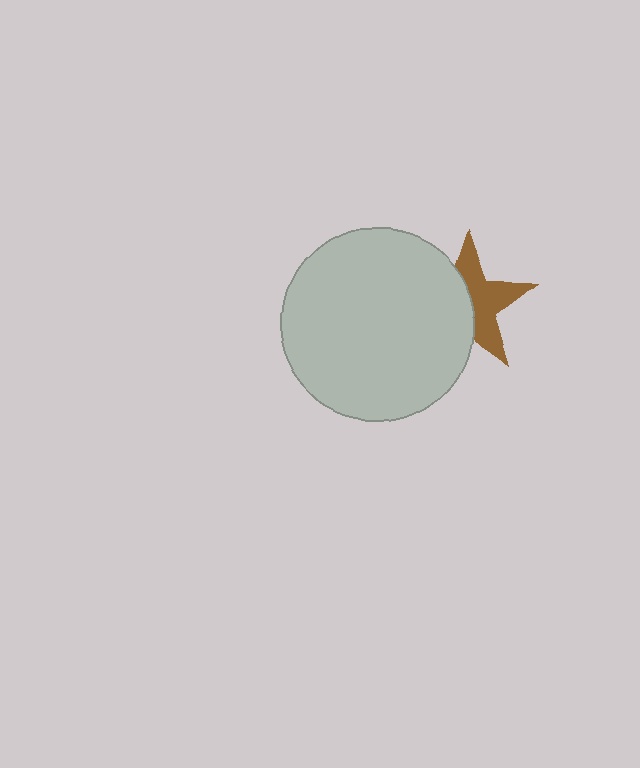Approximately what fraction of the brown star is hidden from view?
Roughly 49% of the brown star is hidden behind the light gray circle.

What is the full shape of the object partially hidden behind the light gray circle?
The partially hidden object is a brown star.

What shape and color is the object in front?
The object in front is a light gray circle.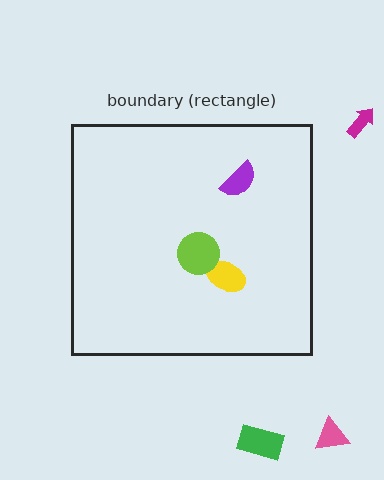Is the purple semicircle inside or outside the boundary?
Inside.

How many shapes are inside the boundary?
3 inside, 3 outside.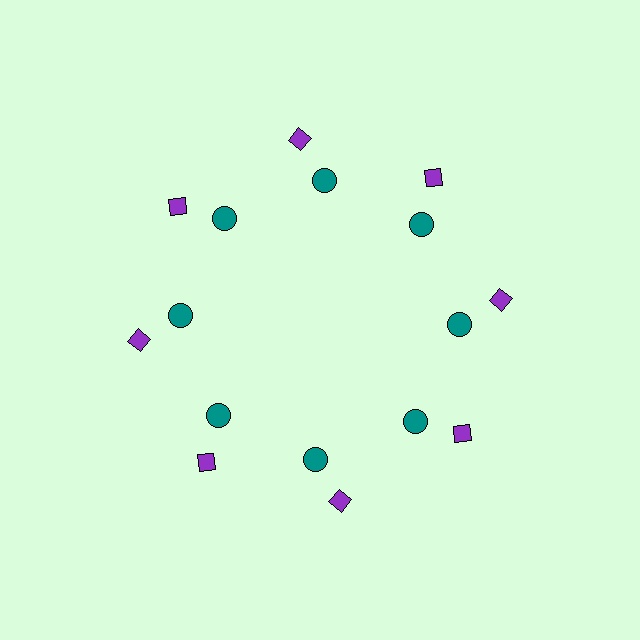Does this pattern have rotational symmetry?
Yes, this pattern has 8-fold rotational symmetry. It looks the same after rotating 45 degrees around the center.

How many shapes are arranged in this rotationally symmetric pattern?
There are 16 shapes, arranged in 8 groups of 2.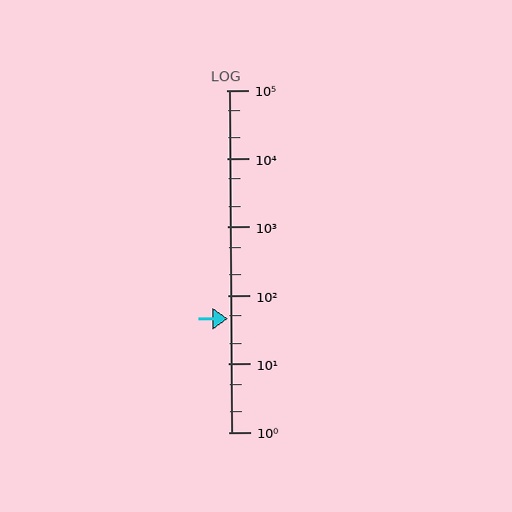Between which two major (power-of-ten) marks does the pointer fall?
The pointer is between 10 and 100.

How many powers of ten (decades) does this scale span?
The scale spans 5 decades, from 1 to 100000.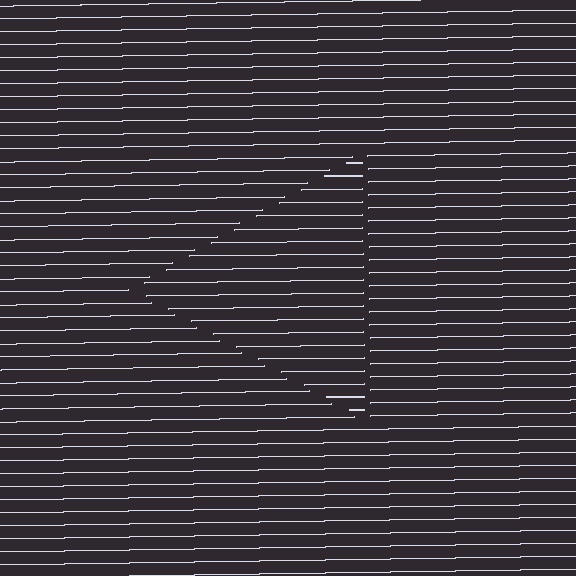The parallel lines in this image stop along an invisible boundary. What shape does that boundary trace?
An illusory triangle. The interior of the shape contains the same grating, shifted by half a period — the contour is defined by the phase discontinuity where line-ends from the inner and outer gratings abut.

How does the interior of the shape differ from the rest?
The interior of the shape contains the same grating, shifted by half a period — the contour is defined by the phase discontinuity where line-ends from the inner and outer gratings abut.